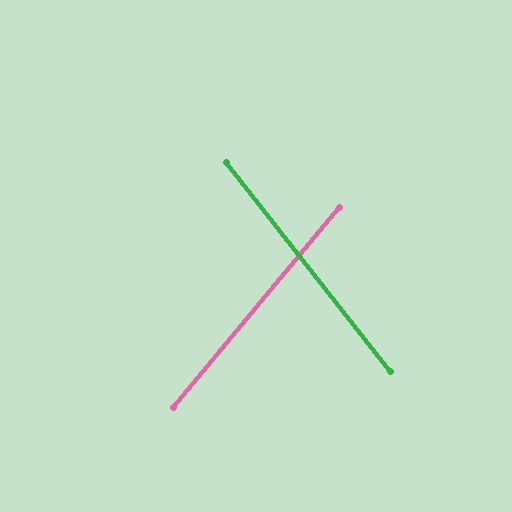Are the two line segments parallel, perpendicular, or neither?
Neither parallel nor perpendicular — they differ by about 78°.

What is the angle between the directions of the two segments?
Approximately 78 degrees.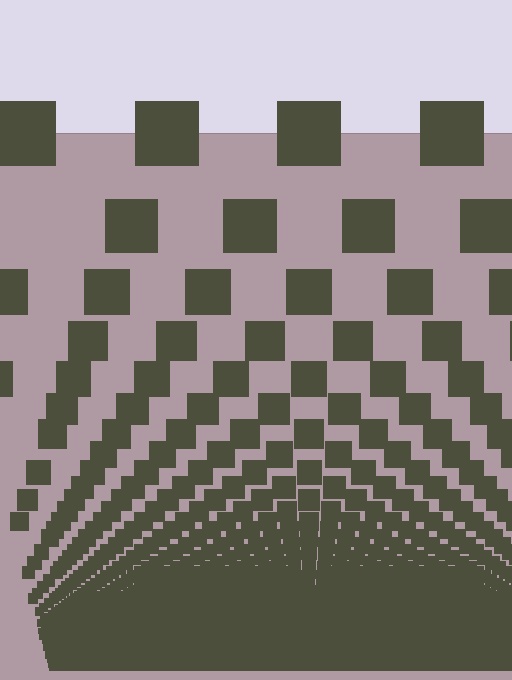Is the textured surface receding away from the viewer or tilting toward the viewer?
The surface appears to tilt toward the viewer. Texture elements get larger and sparser toward the top.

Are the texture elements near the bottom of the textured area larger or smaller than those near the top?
Smaller. The gradient is inverted — elements near the bottom are smaller and denser.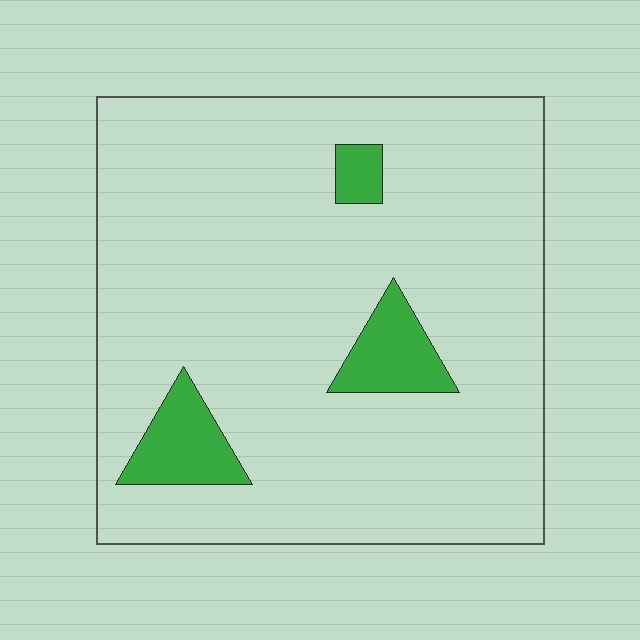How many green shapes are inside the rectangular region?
3.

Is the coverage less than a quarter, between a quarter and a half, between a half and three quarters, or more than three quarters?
Less than a quarter.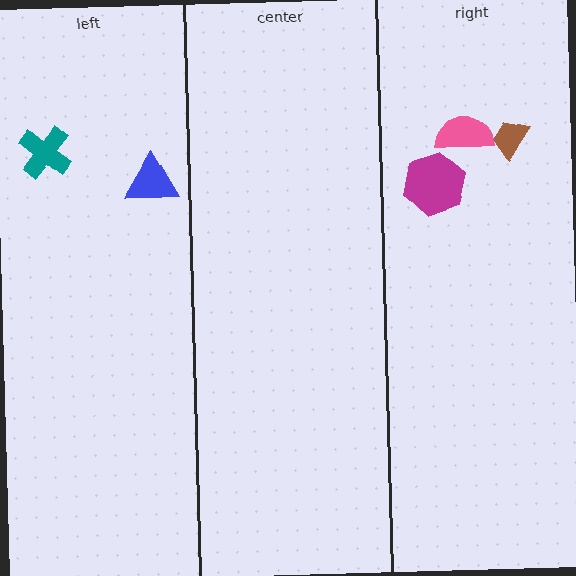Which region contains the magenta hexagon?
The right region.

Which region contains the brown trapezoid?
The right region.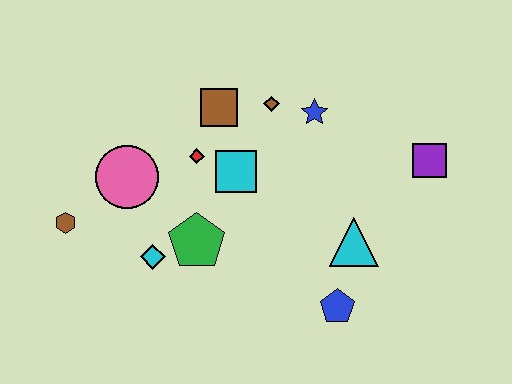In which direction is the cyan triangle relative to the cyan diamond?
The cyan triangle is to the right of the cyan diamond.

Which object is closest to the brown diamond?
The blue star is closest to the brown diamond.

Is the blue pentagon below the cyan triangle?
Yes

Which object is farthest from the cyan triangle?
The brown hexagon is farthest from the cyan triangle.